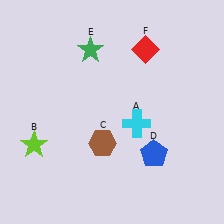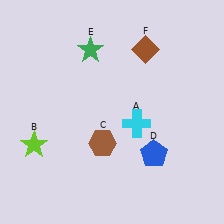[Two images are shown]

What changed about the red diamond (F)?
In Image 1, F is red. In Image 2, it changed to brown.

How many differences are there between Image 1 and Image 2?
There is 1 difference between the two images.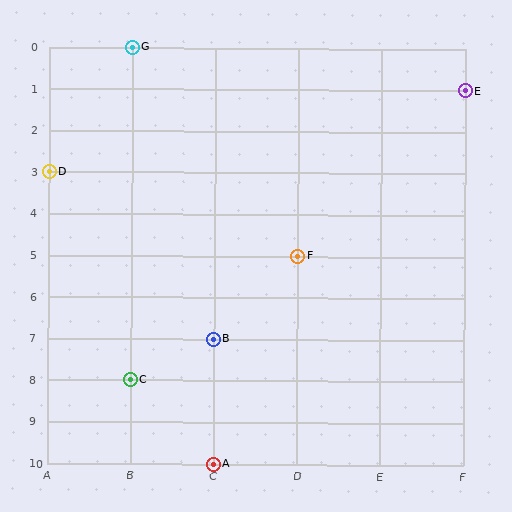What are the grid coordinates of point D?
Point D is at grid coordinates (A, 3).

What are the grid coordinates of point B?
Point B is at grid coordinates (C, 7).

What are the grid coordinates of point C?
Point C is at grid coordinates (B, 8).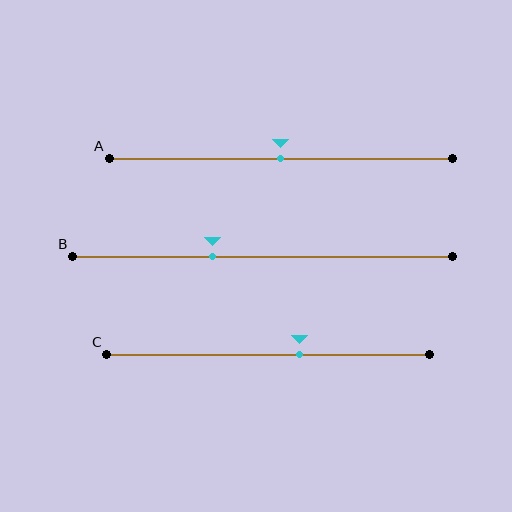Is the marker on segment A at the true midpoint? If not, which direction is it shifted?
Yes, the marker on segment A is at the true midpoint.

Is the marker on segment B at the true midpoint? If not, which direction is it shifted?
No, the marker on segment B is shifted to the left by about 13% of the segment length.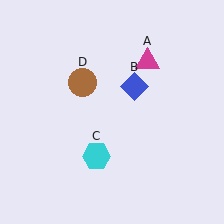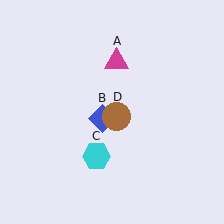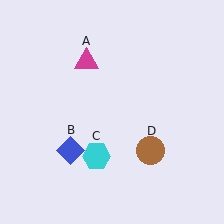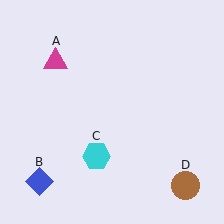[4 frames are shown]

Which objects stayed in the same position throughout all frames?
Cyan hexagon (object C) remained stationary.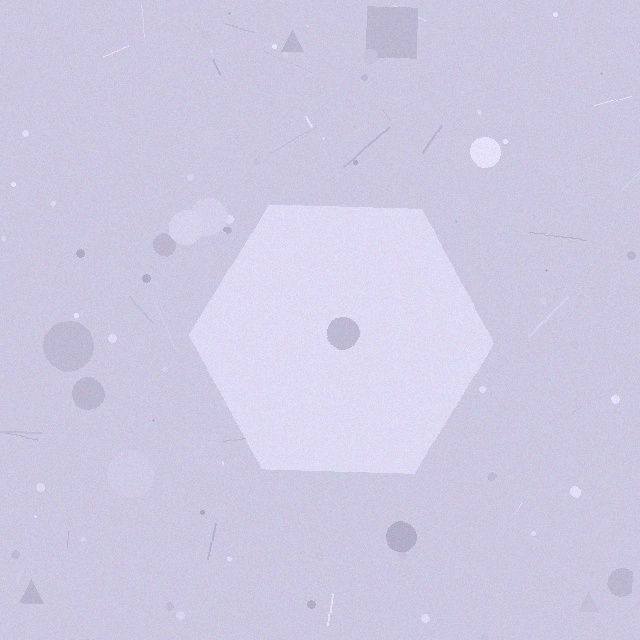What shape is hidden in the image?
A hexagon is hidden in the image.